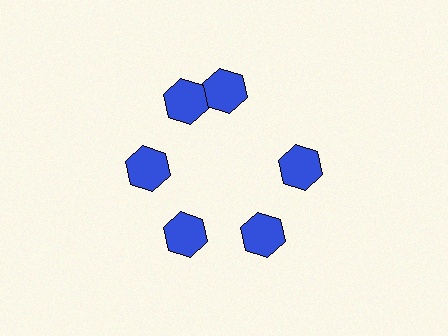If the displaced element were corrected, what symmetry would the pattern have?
It would have 6-fold rotational symmetry — the pattern would map onto itself every 60 degrees.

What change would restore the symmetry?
The symmetry would be restored by rotating it back into even spacing with its neighbors so that all 6 hexagons sit at equal angles and equal distance from the center.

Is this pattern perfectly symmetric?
No. The 6 blue hexagons are arranged in a ring, but one element near the 1 o'clock position is rotated out of alignment along the ring, breaking the 6-fold rotational symmetry.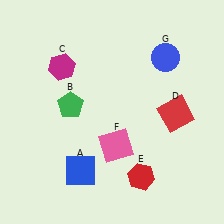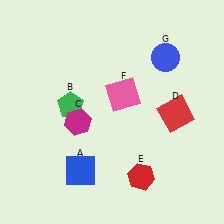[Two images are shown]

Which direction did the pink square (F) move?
The pink square (F) moved up.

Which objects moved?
The objects that moved are: the magenta hexagon (C), the pink square (F).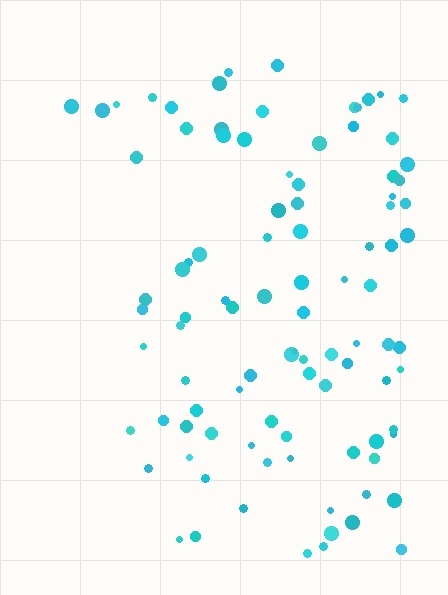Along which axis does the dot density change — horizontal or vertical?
Horizontal.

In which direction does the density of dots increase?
From left to right, with the right side densest.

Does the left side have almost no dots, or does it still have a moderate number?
Still a moderate number, just noticeably fewer than the right.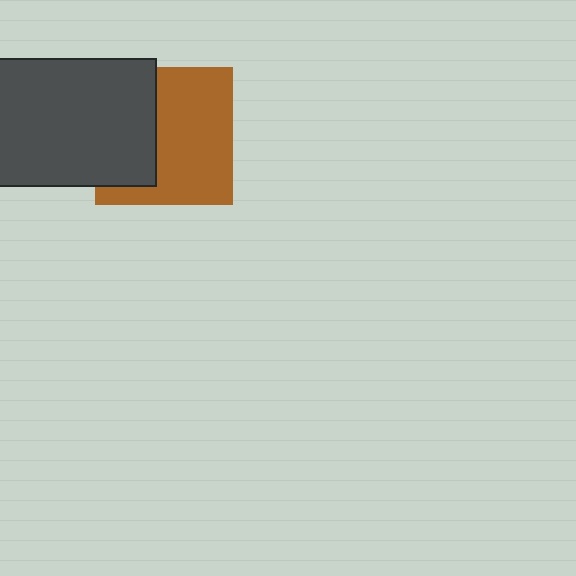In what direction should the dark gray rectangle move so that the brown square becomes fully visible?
The dark gray rectangle should move left. That is the shortest direction to clear the overlap and leave the brown square fully visible.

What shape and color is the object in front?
The object in front is a dark gray rectangle.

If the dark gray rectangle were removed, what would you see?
You would see the complete brown square.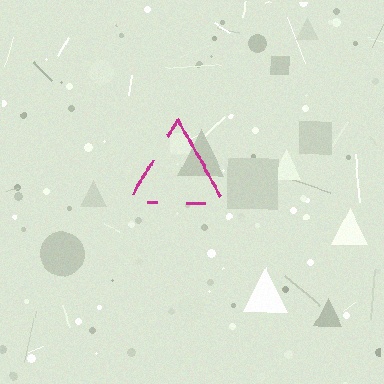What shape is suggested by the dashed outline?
The dashed outline suggests a triangle.